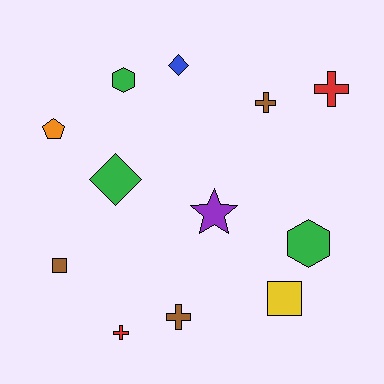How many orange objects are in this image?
There is 1 orange object.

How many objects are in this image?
There are 12 objects.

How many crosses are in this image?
There are 4 crosses.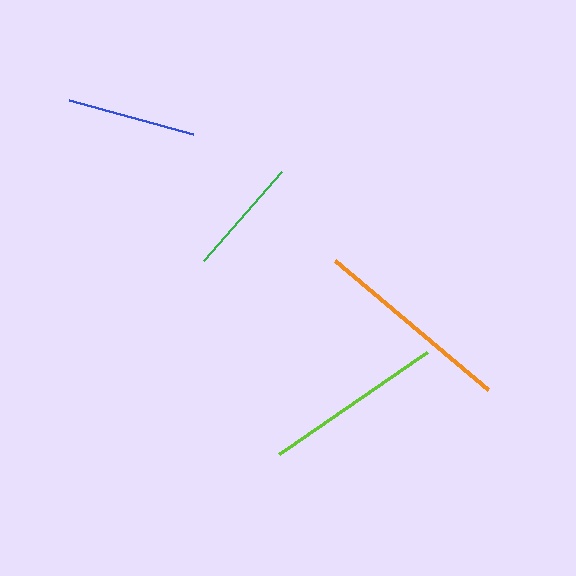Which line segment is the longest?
The orange line is the longest at approximately 201 pixels.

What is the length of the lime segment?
The lime segment is approximately 180 pixels long.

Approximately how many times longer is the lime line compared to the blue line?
The lime line is approximately 1.4 times the length of the blue line.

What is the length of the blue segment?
The blue segment is approximately 129 pixels long.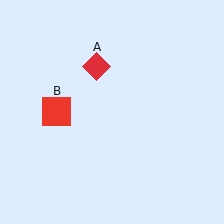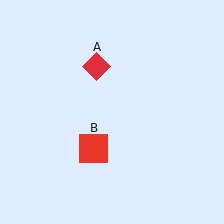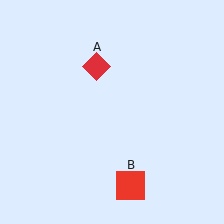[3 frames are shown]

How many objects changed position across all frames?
1 object changed position: red square (object B).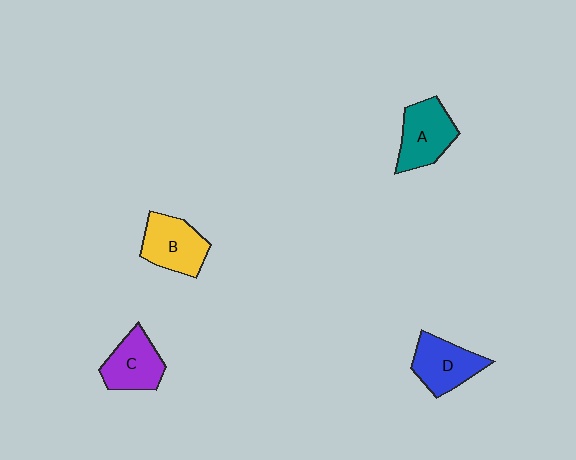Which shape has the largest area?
Shape A (teal).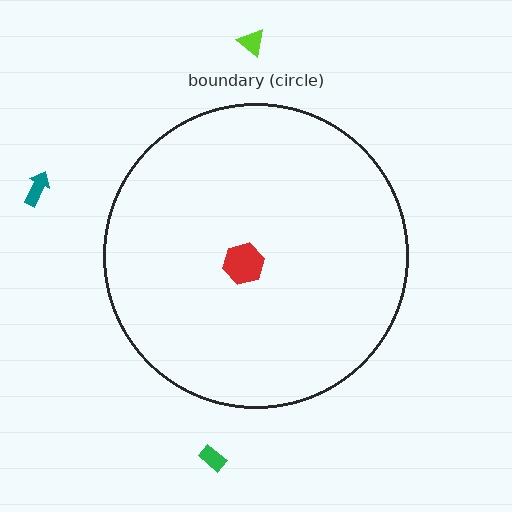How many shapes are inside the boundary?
1 inside, 3 outside.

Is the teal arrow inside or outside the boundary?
Outside.